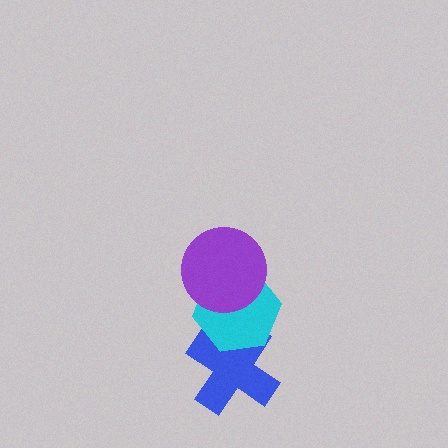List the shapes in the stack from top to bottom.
From top to bottom: the purple circle, the cyan hexagon, the blue cross.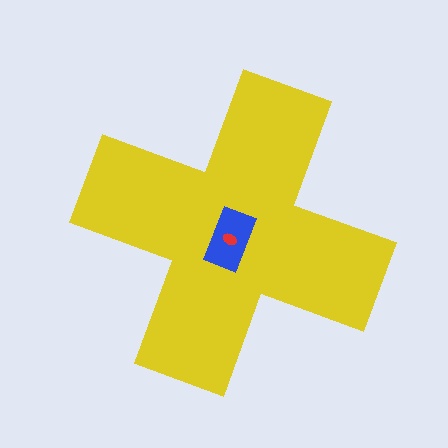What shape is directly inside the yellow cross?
The blue rectangle.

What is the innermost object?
The red ellipse.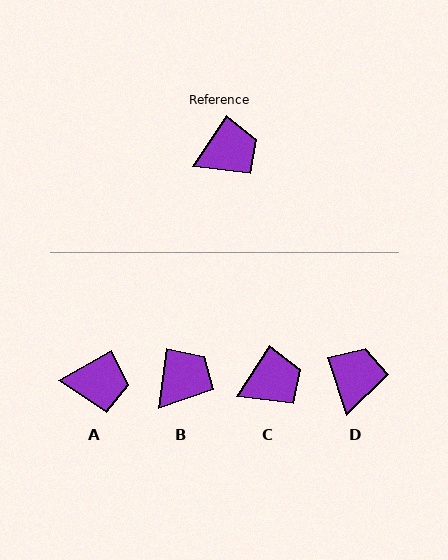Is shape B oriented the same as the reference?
No, it is off by about 26 degrees.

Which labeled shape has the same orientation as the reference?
C.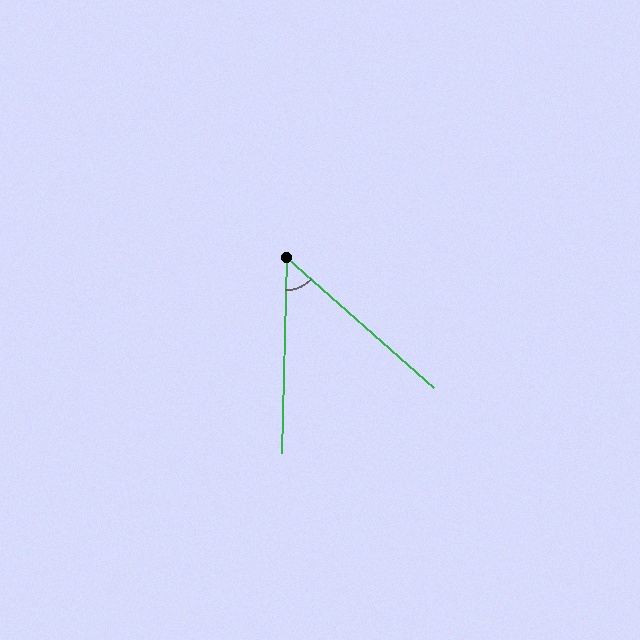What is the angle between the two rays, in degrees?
Approximately 50 degrees.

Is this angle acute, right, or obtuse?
It is acute.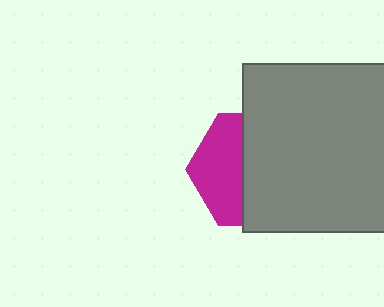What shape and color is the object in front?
The object in front is a gray rectangle.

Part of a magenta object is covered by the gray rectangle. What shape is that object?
It is a hexagon.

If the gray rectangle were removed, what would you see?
You would see the complete magenta hexagon.